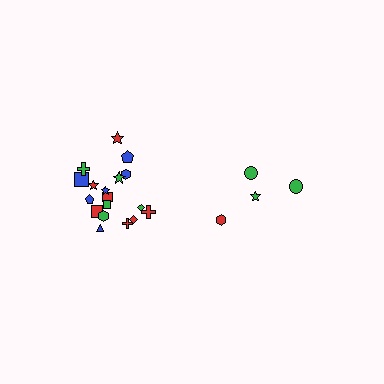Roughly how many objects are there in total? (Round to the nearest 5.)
Roughly 20 objects in total.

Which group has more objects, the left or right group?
The left group.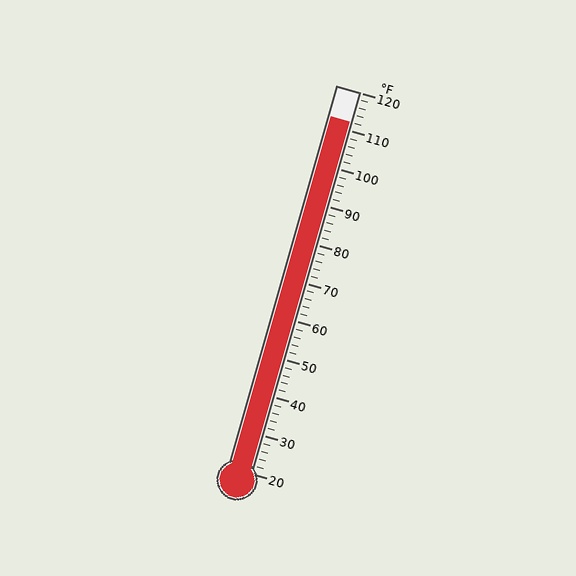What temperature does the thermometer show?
The thermometer shows approximately 112°F.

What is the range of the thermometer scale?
The thermometer scale ranges from 20°F to 120°F.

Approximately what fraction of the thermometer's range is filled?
The thermometer is filled to approximately 90% of its range.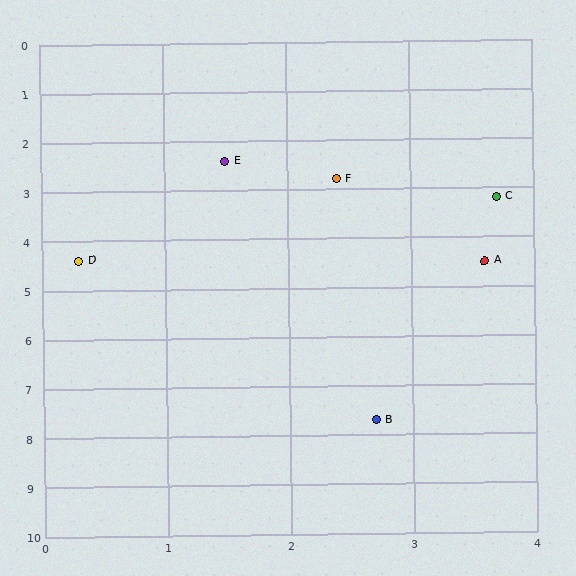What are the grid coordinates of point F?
Point F is at approximately (2.4, 2.8).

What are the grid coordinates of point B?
Point B is at approximately (2.7, 7.7).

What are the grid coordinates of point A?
Point A is at approximately (3.6, 4.5).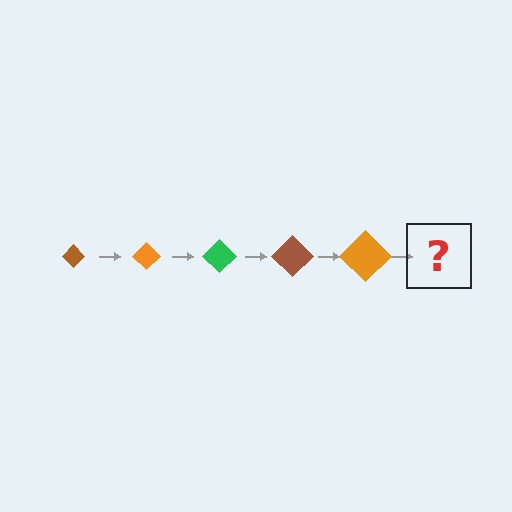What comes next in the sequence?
The next element should be a green diamond, larger than the previous one.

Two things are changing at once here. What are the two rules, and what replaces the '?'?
The two rules are that the diamond grows larger each step and the color cycles through brown, orange, and green. The '?' should be a green diamond, larger than the previous one.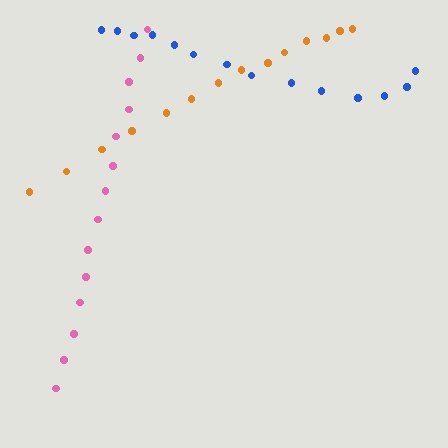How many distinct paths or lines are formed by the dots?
There are 3 distinct paths.